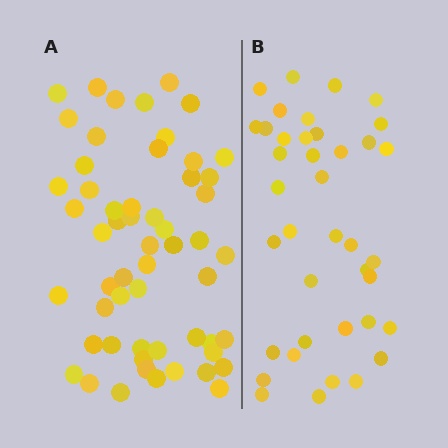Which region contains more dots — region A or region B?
Region A (the left region) has more dots.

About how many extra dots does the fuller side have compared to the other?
Region A has approximately 15 more dots than region B.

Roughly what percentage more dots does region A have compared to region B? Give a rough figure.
About 45% more.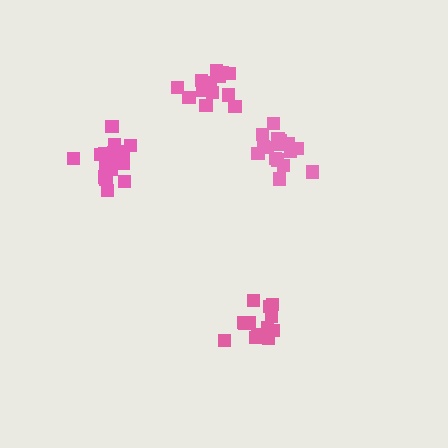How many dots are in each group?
Group 1: 14 dots, Group 2: 17 dots, Group 3: 16 dots, Group 4: 17 dots (64 total).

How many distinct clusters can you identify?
There are 4 distinct clusters.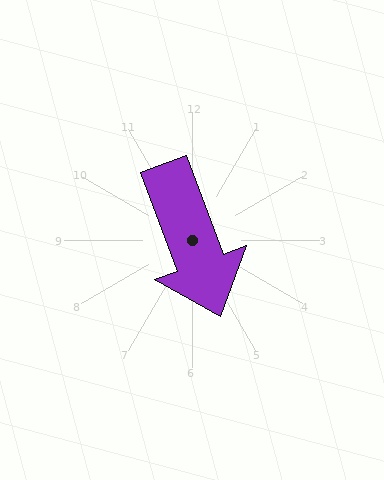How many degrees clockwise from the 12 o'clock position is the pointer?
Approximately 159 degrees.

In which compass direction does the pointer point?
South.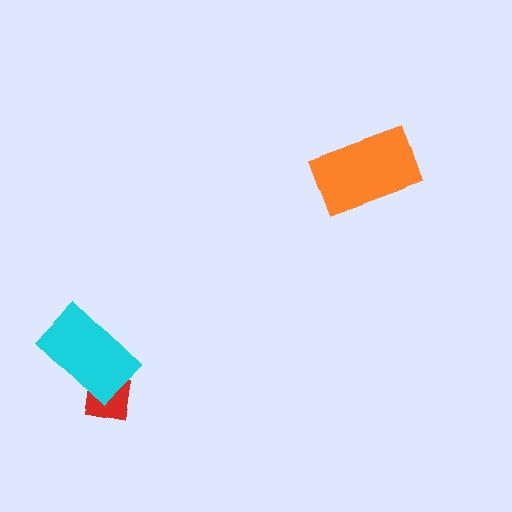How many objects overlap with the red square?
1 object overlaps with the red square.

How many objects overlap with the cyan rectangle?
1 object overlaps with the cyan rectangle.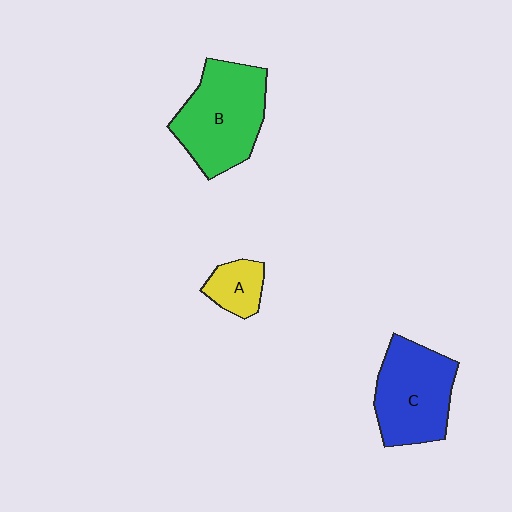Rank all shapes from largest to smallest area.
From largest to smallest: B (green), C (blue), A (yellow).